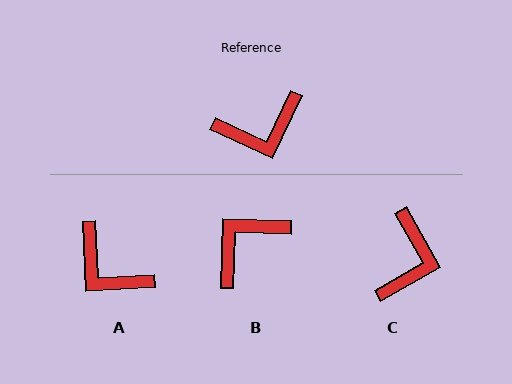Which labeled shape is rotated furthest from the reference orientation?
B, about 157 degrees away.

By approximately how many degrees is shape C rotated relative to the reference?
Approximately 55 degrees counter-clockwise.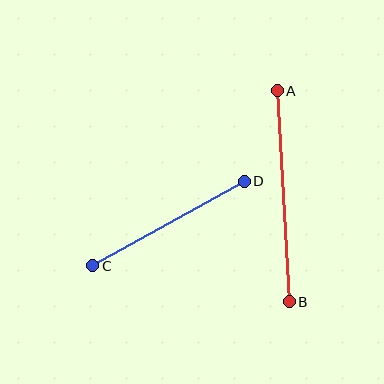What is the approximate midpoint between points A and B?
The midpoint is at approximately (283, 196) pixels.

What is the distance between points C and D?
The distance is approximately 174 pixels.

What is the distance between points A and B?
The distance is approximately 211 pixels.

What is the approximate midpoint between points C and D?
The midpoint is at approximately (168, 224) pixels.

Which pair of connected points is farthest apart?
Points A and B are farthest apart.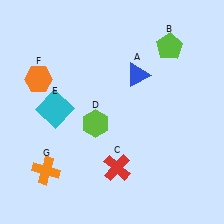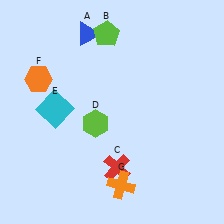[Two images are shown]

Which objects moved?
The objects that moved are: the blue triangle (A), the lime pentagon (B), the orange cross (G).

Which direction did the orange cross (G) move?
The orange cross (G) moved right.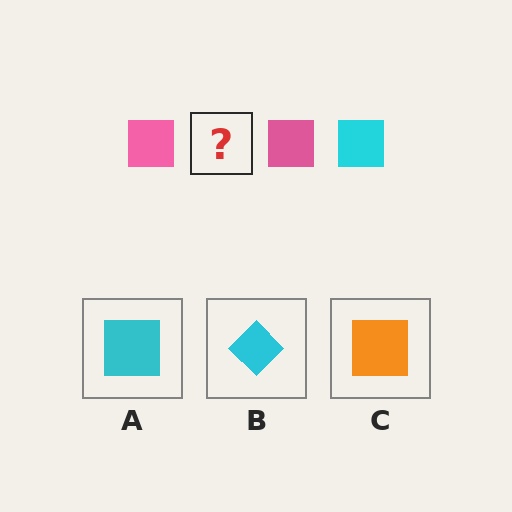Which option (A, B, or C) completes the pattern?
A.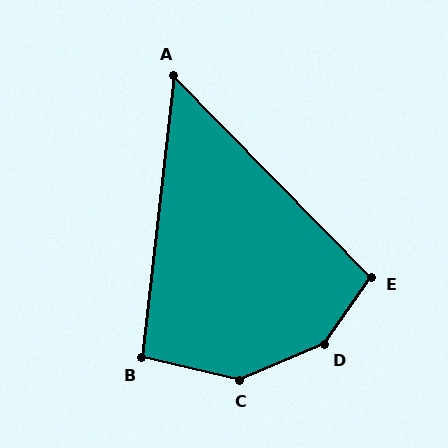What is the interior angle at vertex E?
Approximately 101 degrees (obtuse).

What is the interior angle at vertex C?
Approximately 144 degrees (obtuse).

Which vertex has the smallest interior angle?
A, at approximately 51 degrees.